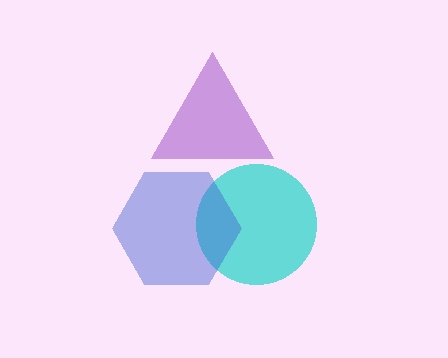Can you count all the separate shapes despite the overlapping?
Yes, there are 3 separate shapes.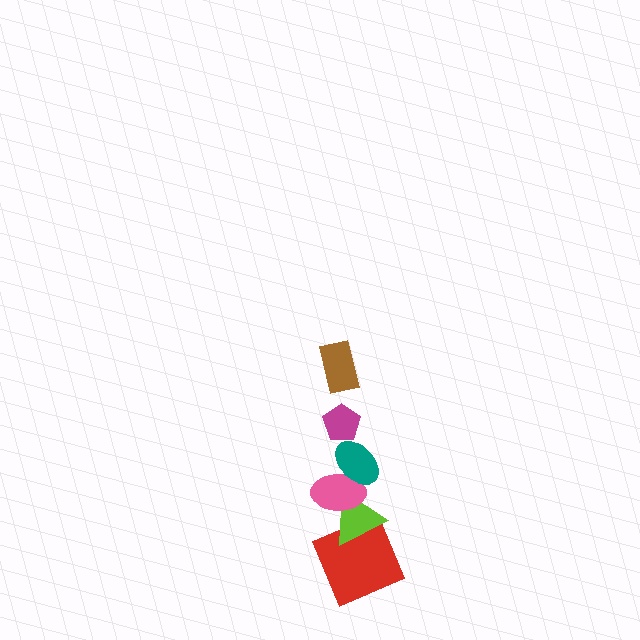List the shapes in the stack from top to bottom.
From top to bottom: the brown rectangle, the magenta pentagon, the teal ellipse, the pink ellipse, the lime triangle, the red square.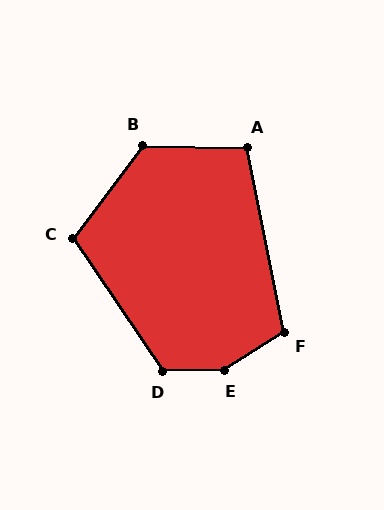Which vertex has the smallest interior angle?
A, at approximately 103 degrees.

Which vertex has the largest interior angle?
E, at approximately 148 degrees.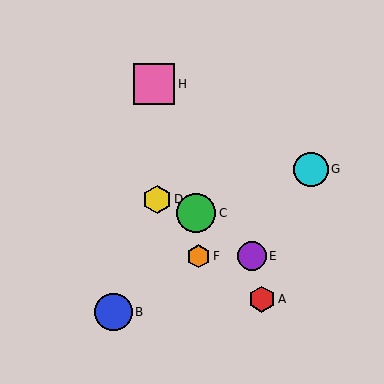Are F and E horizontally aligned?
Yes, both are at y≈256.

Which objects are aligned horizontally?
Objects E, F are aligned horizontally.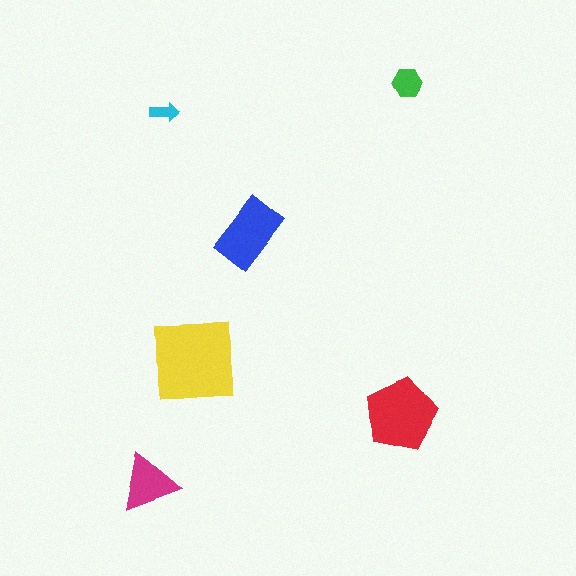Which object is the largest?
The yellow square.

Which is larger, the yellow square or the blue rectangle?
The yellow square.